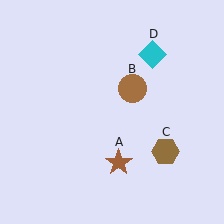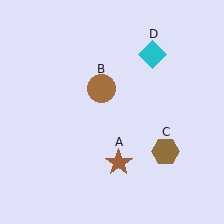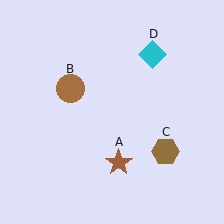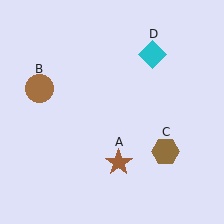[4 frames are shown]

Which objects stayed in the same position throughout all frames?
Brown star (object A) and brown hexagon (object C) and cyan diamond (object D) remained stationary.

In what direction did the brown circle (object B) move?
The brown circle (object B) moved left.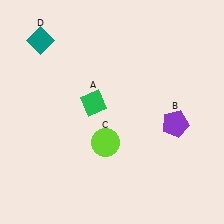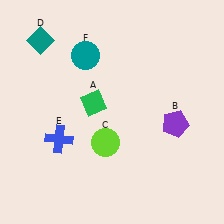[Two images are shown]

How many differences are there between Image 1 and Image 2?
There are 2 differences between the two images.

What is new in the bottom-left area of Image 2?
A blue cross (E) was added in the bottom-left area of Image 2.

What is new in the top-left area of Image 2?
A teal circle (F) was added in the top-left area of Image 2.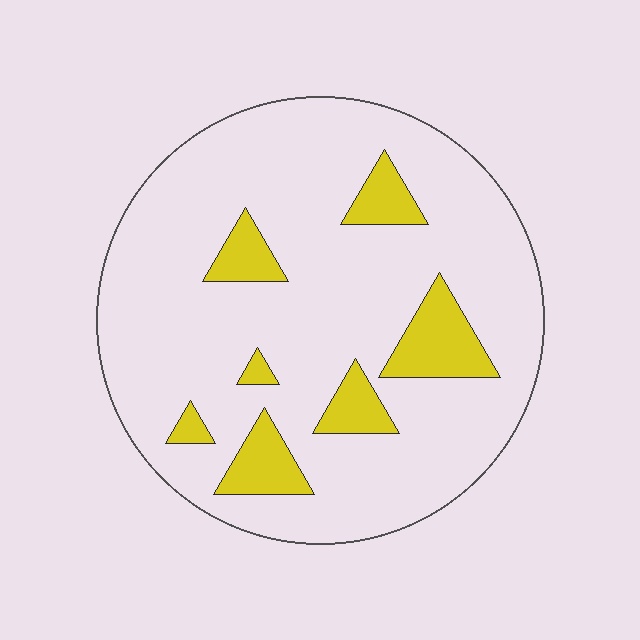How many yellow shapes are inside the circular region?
7.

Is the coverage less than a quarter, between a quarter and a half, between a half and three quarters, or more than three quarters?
Less than a quarter.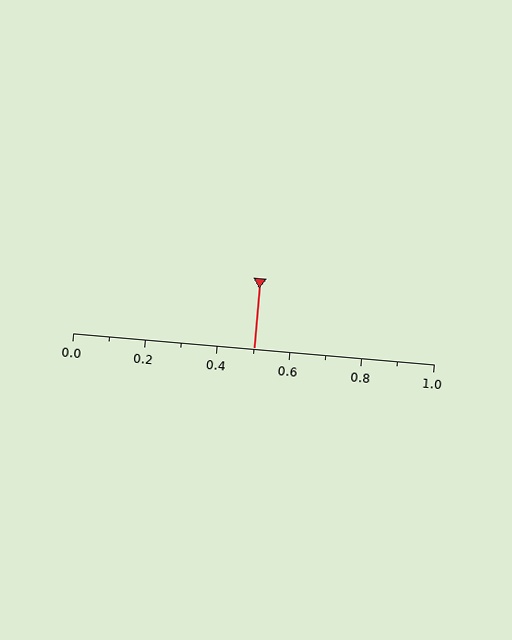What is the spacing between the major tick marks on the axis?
The major ticks are spaced 0.2 apart.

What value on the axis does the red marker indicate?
The marker indicates approximately 0.5.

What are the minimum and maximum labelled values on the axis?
The axis runs from 0.0 to 1.0.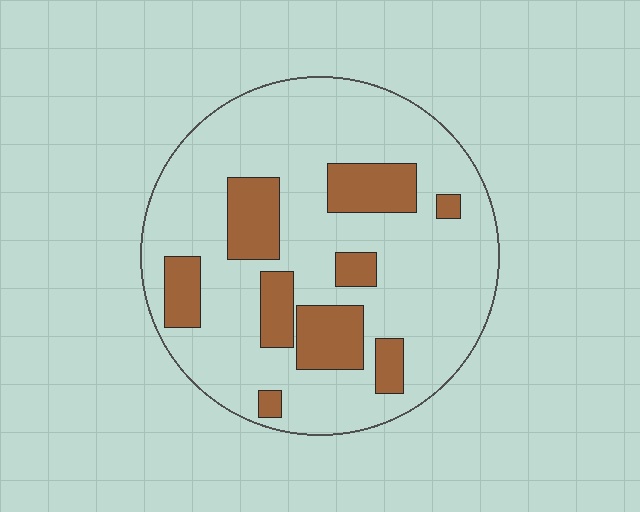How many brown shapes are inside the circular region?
9.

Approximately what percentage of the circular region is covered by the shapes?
Approximately 25%.